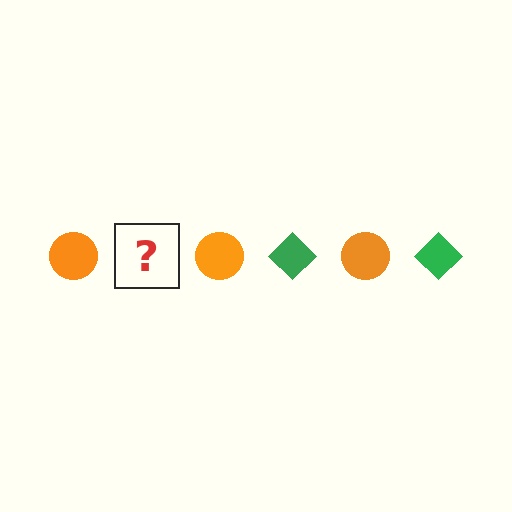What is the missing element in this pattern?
The missing element is a green diamond.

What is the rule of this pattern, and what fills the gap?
The rule is that the pattern alternates between orange circle and green diamond. The gap should be filled with a green diamond.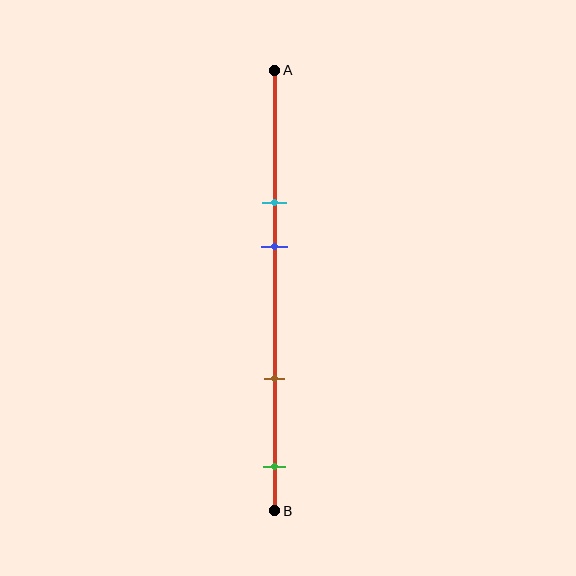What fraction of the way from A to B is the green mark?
The green mark is approximately 90% (0.9) of the way from A to B.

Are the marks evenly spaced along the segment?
No, the marks are not evenly spaced.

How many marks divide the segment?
There are 4 marks dividing the segment.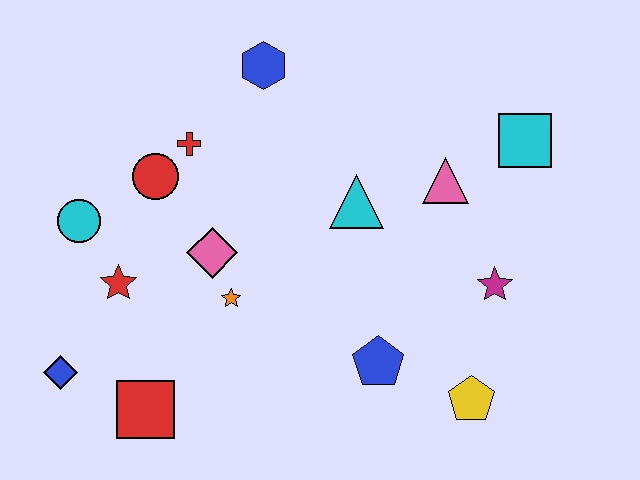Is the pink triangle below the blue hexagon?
Yes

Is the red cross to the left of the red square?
No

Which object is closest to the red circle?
The red cross is closest to the red circle.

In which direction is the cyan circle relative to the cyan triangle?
The cyan circle is to the left of the cyan triangle.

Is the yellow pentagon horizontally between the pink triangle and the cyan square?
Yes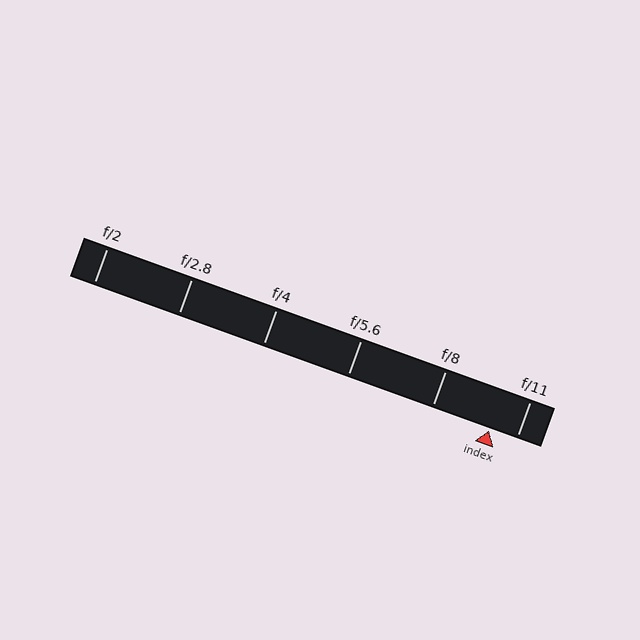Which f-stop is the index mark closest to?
The index mark is closest to f/11.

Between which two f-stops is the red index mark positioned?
The index mark is between f/8 and f/11.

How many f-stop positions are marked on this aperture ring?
There are 6 f-stop positions marked.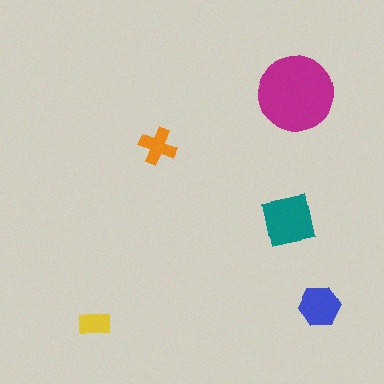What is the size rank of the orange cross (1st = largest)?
4th.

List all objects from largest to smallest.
The magenta circle, the teal square, the blue hexagon, the orange cross, the yellow rectangle.